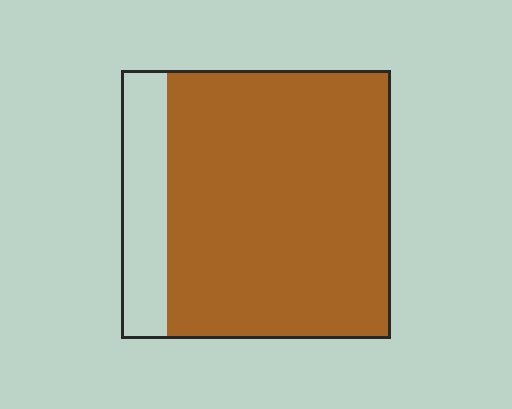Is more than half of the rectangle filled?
Yes.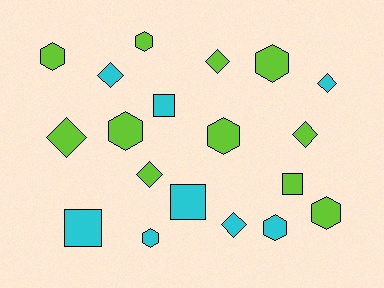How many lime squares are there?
There is 1 lime square.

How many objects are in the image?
There are 19 objects.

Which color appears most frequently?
Lime, with 11 objects.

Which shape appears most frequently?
Hexagon, with 8 objects.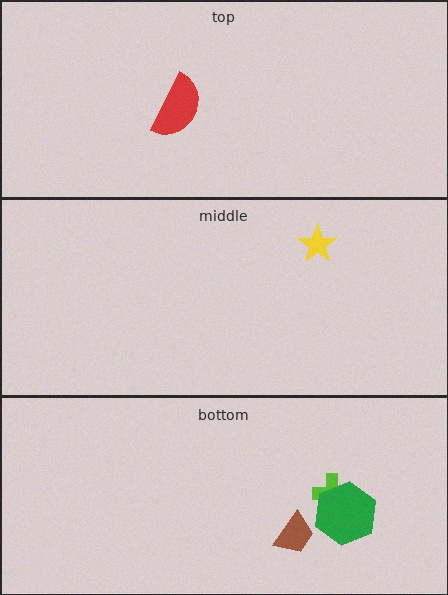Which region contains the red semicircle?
The top region.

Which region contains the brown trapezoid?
The bottom region.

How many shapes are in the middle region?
1.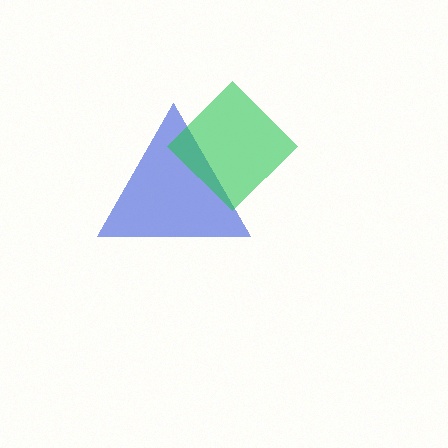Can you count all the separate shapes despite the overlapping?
Yes, there are 2 separate shapes.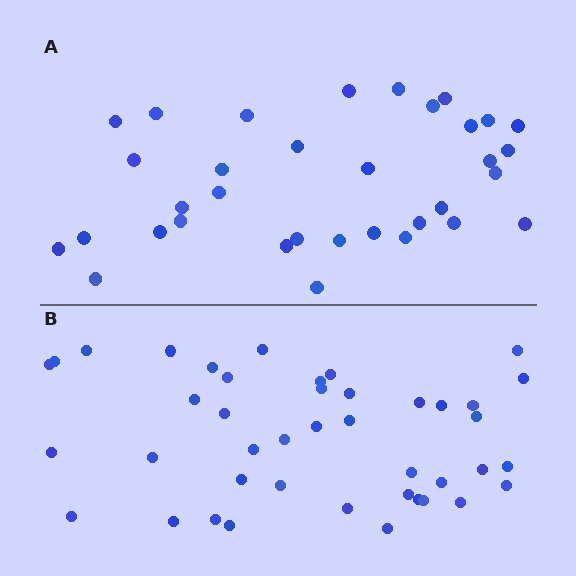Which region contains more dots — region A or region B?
Region B (the bottom region) has more dots.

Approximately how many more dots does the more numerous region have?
Region B has roughly 8 or so more dots than region A.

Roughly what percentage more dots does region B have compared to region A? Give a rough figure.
About 25% more.